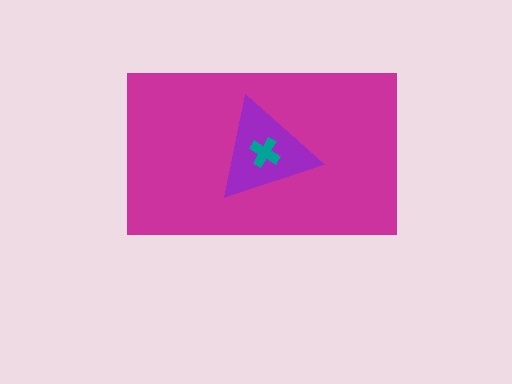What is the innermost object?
The teal cross.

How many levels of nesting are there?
3.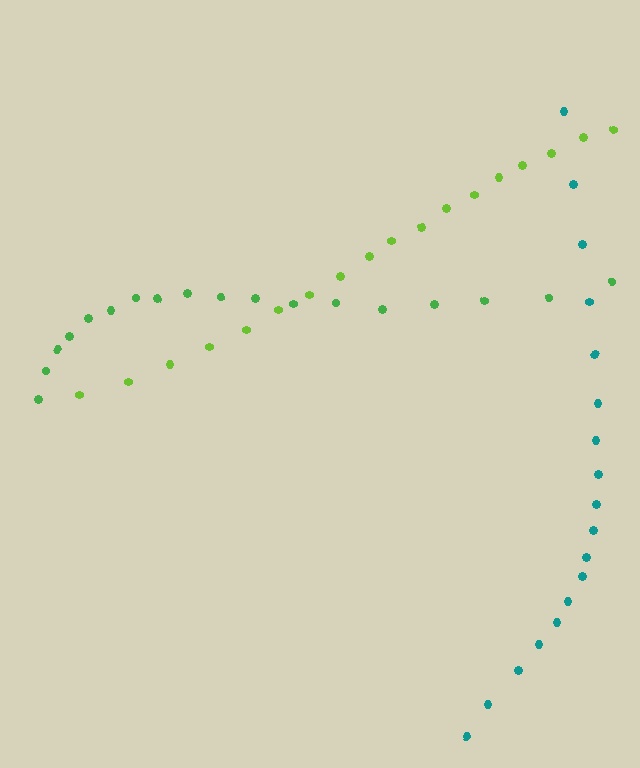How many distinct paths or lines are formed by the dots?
There are 3 distinct paths.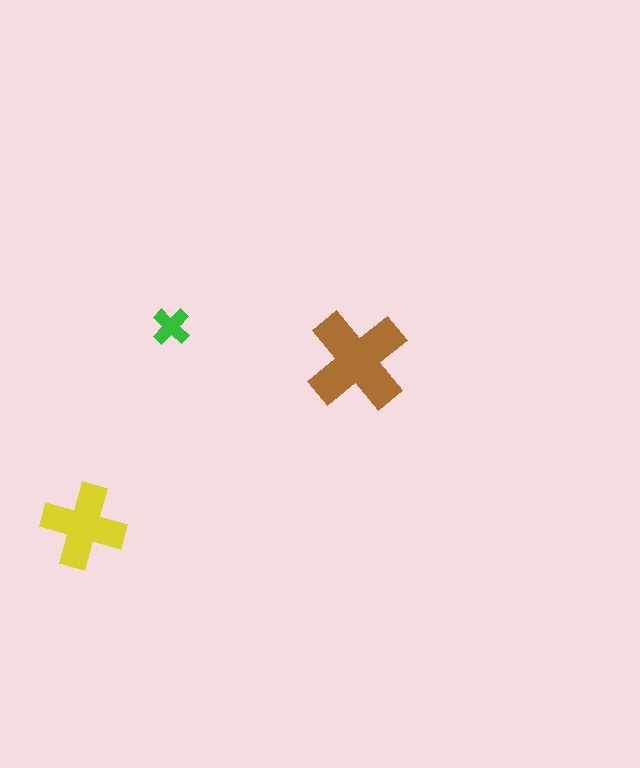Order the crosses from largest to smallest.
the brown one, the yellow one, the green one.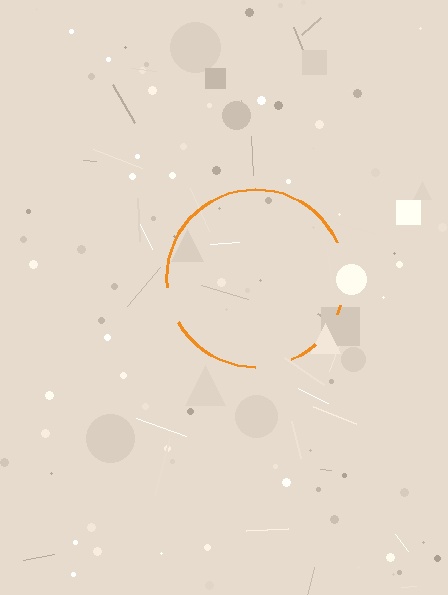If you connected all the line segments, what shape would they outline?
They would outline a circle.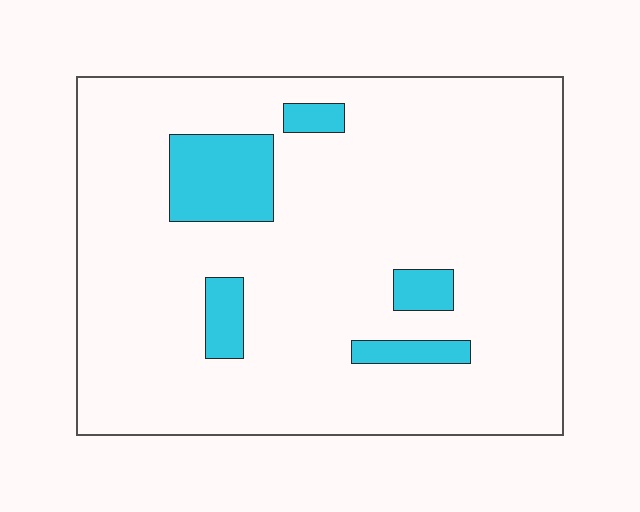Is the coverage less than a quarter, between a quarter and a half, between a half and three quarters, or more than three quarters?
Less than a quarter.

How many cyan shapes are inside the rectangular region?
5.